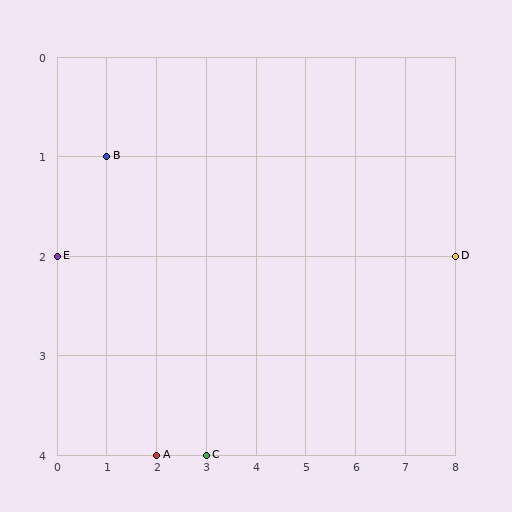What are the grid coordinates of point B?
Point B is at grid coordinates (1, 1).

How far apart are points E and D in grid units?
Points E and D are 8 columns apart.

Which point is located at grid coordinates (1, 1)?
Point B is at (1, 1).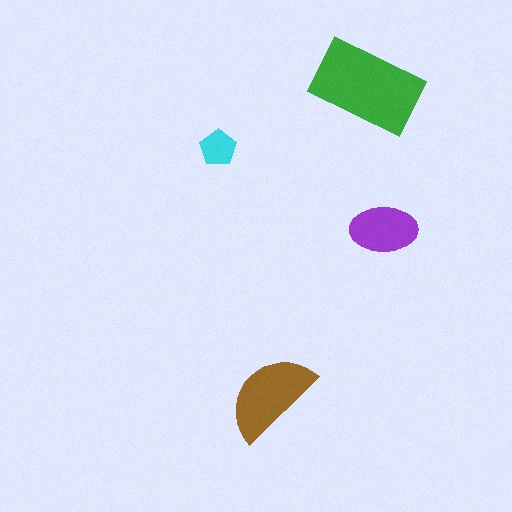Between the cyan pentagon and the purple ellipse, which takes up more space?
The purple ellipse.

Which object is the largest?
The green rectangle.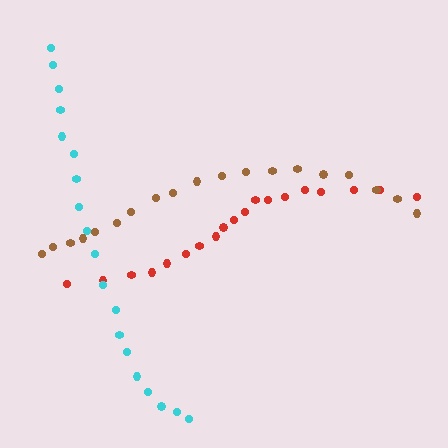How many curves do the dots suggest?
There are 3 distinct paths.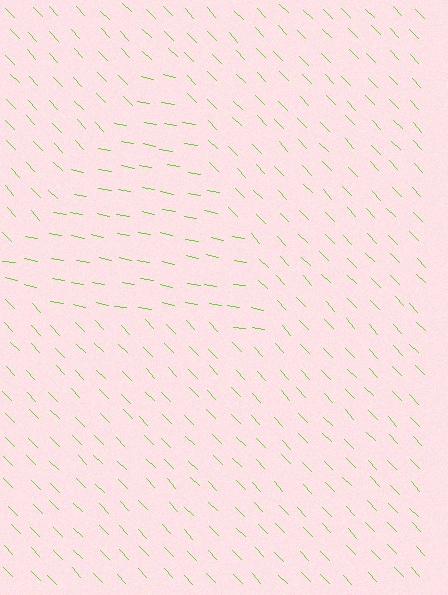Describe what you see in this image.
The image is filled with small lime line segments. A triangle region in the image has lines oriented differently from the surrounding lines, creating a visible texture boundary.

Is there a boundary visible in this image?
Yes, there is a texture boundary formed by a change in line orientation.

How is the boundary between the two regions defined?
The boundary is defined purely by a change in line orientation (approximately 36 degrees difference). All lines are the same color and thickness.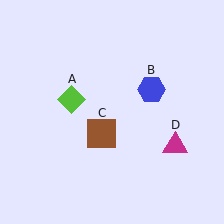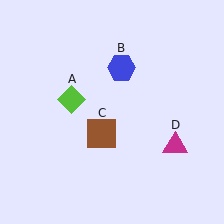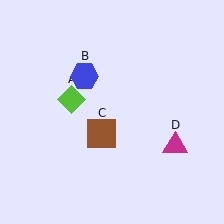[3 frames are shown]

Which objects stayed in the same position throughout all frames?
Lime diamond (object A) and brown square (object C) and magenta triangle (object D) remained stationary.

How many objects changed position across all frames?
1 object changed position: blue hexagon (object B).